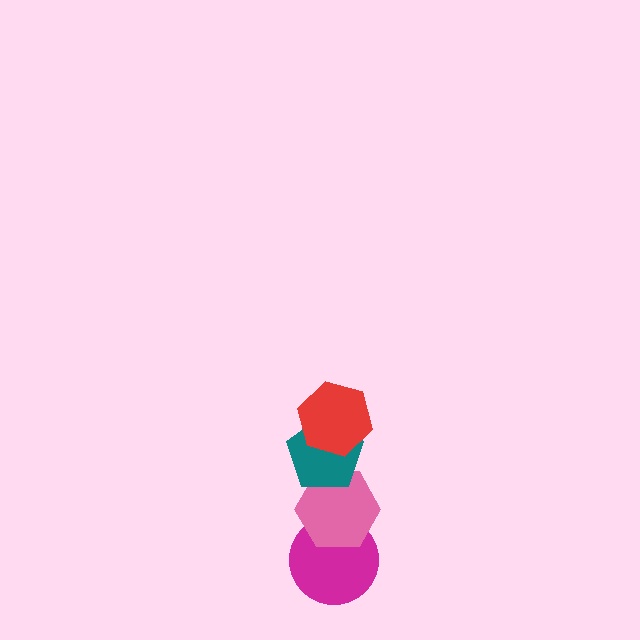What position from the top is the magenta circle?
The magenta circle is 4th from the top.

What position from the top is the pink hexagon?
The pink hexagon is 3rd from the top.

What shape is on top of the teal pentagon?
The red hexagon is on top of the teal pentagon.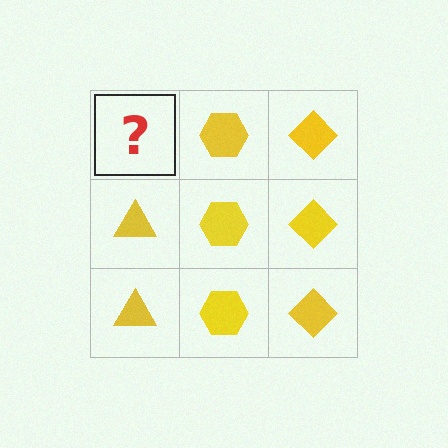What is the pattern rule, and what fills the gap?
The rule is that each column has a consistent shape. The gap should be filled with a yellow triangle.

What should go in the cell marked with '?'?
The missing cell should contain a yellow triangle.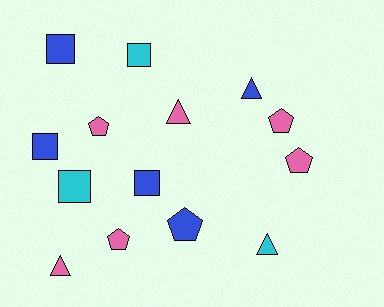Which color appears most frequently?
Pink, with 6 objects.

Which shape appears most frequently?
Square, with 5 objects.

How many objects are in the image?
There are 14 objects.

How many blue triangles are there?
There is 1 blue triangle.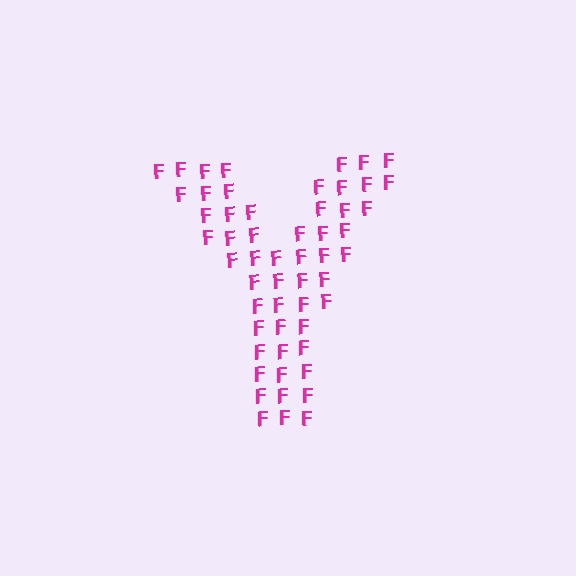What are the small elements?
The small elements are letter F's.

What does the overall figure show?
The overall figure shows the letter Y.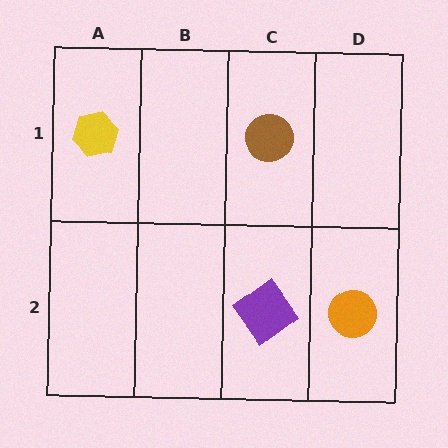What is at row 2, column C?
A purple diamond.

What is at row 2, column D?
An orange circle.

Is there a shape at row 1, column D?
No, that cell is empty.